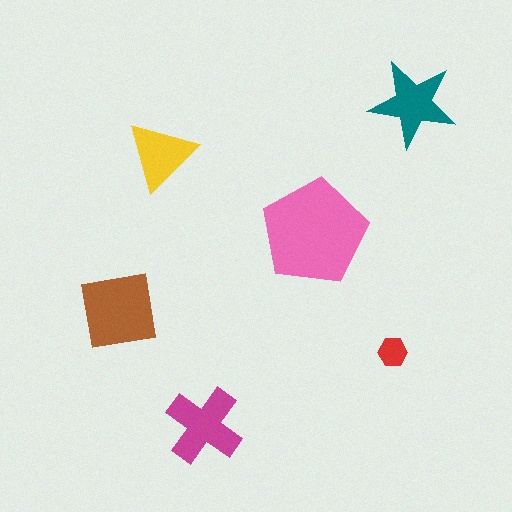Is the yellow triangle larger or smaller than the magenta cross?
Smaller.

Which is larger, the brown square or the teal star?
The brown square.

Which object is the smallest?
The red hexagon.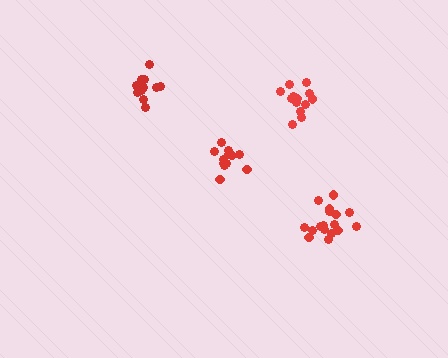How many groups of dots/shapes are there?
There are 4 groups.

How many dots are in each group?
Group 1: 14 dots, Group 2: 13 dots, Group 3: 12 dots, Group 4: 18 dots (57 total).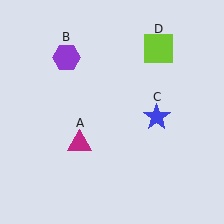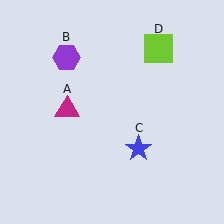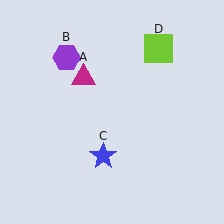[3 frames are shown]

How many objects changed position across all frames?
2 objects changed position: magenta triangle (object A), blue star (object C).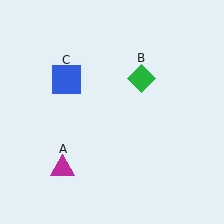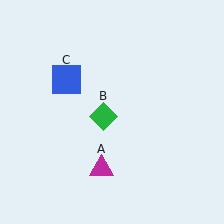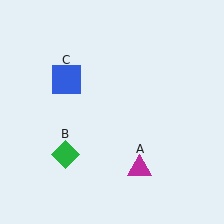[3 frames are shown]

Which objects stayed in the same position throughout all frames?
Blue square (object C) remained stationary.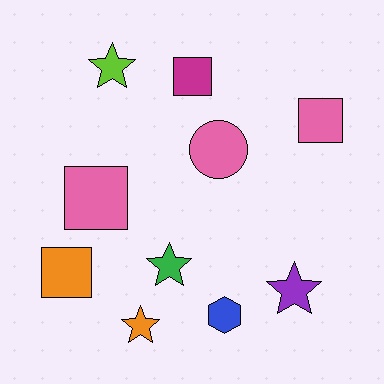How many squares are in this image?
There are 4 squares.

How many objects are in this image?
There are 10 objects.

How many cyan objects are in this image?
There are no cyan objects.